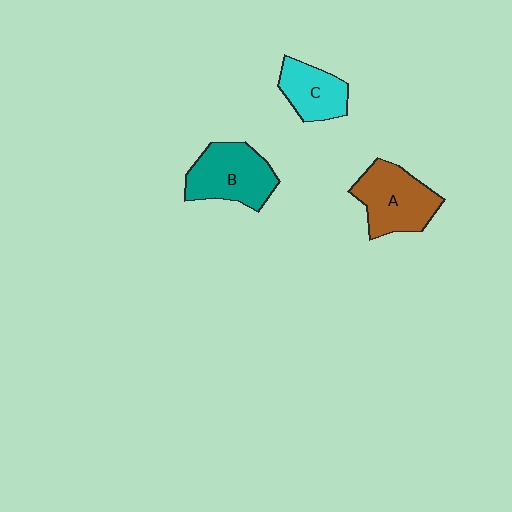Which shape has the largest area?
Shape A (brown).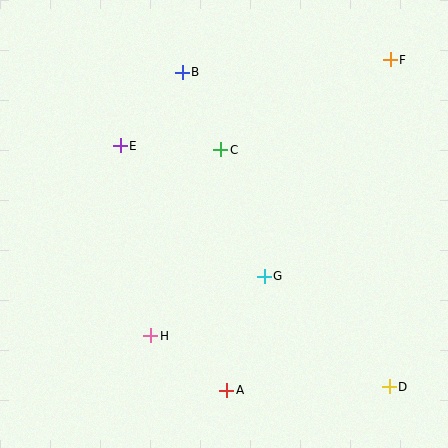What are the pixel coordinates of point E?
Point E is at (120, 146).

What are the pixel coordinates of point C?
Point C is at (221, 150).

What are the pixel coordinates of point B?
Point B is at (182, 72).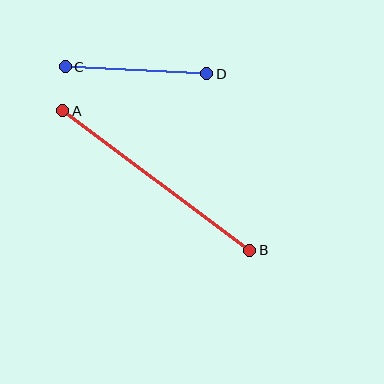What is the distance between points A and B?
The distance is approximately 233 pixels.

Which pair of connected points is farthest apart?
Points A and B are farthest apart.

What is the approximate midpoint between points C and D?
The midpoint is at approximately (136, 70) pixels.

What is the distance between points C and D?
The distance is approximately 142 pixels.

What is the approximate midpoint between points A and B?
The midpoint is at approximately (156, 180) pixels.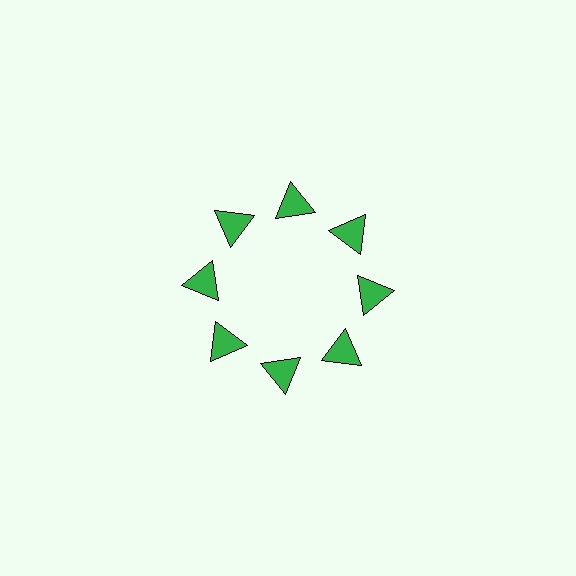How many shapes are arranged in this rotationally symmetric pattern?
There are 8 shapes, arranged in 8 groups of 1.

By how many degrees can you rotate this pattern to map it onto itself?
The pattern maps onto itself every 45 degrees of rotation.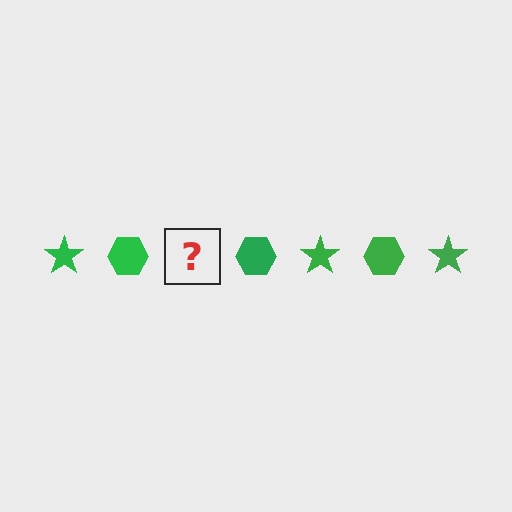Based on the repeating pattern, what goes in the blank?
The blank should be a green star.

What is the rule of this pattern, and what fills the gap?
The rule is that the pattern cycles through star, hexagon shapes in green. The gap should be filled with a green star.